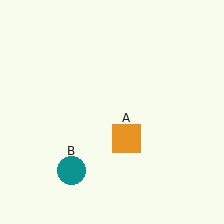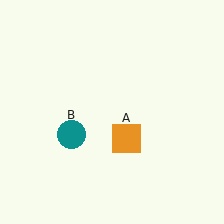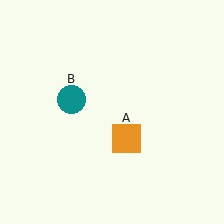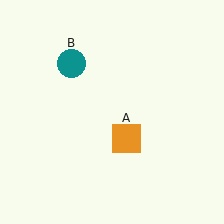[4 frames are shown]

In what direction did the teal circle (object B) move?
The teal circle (object B) moved up.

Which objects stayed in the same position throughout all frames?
Orange square (object A) remained stationary.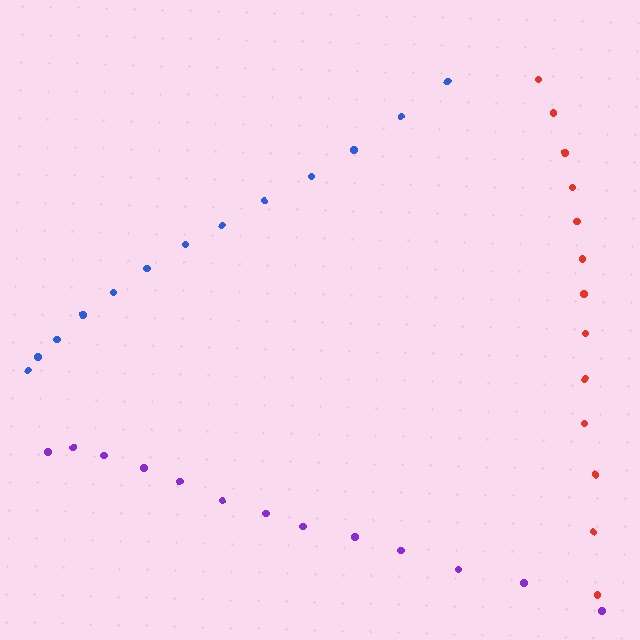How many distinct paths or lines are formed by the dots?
There are 3 distinct paths.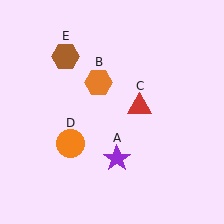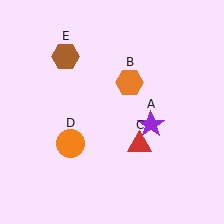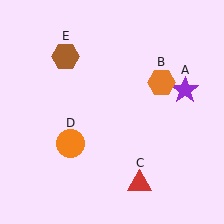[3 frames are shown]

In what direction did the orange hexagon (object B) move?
The orange hexagon (object B) moved right.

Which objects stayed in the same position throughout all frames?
Orange circle (object D) and brown hexagon (object E) remained stationary.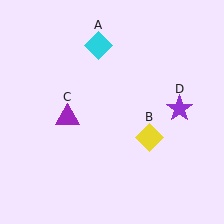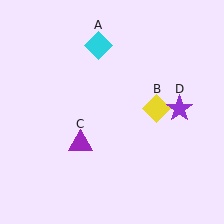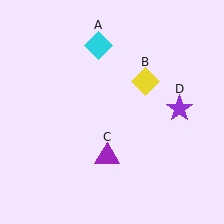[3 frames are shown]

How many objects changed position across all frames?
2 objects changed position: yellow diamond (object B), purple triangle (object C).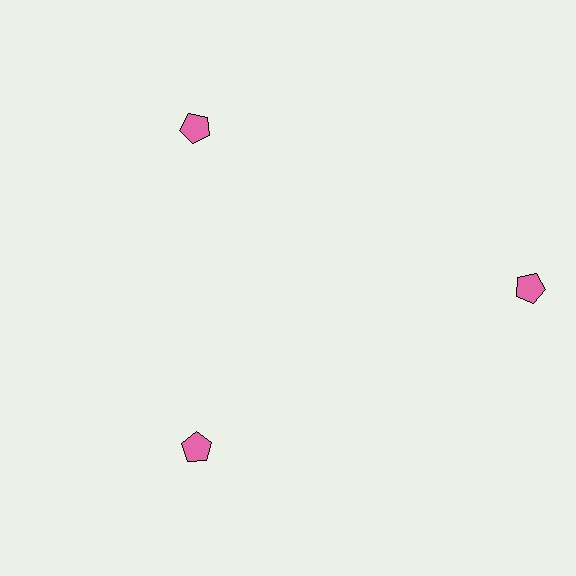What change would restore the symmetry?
The symmetry would be restored by moving it inward, back onto the ring so that all 3 pentagons sit at equal angles and equal distance from the center.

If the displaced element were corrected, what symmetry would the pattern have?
It would have 3-fold rotational symmetry — the pattern would map onto itself every 120 degrees.